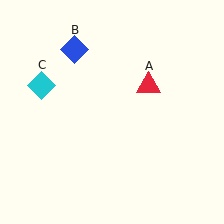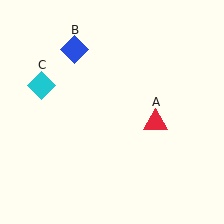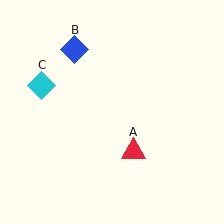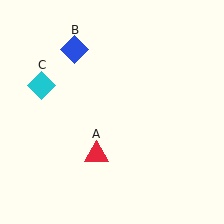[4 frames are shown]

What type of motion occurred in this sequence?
The red triangle (object A) rotated clockwise around the center of the scene.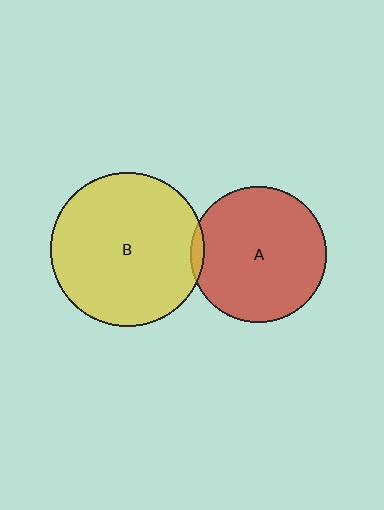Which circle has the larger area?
Circle B (yellow).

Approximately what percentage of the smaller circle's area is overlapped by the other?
Approximately 5%.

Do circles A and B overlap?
Yes.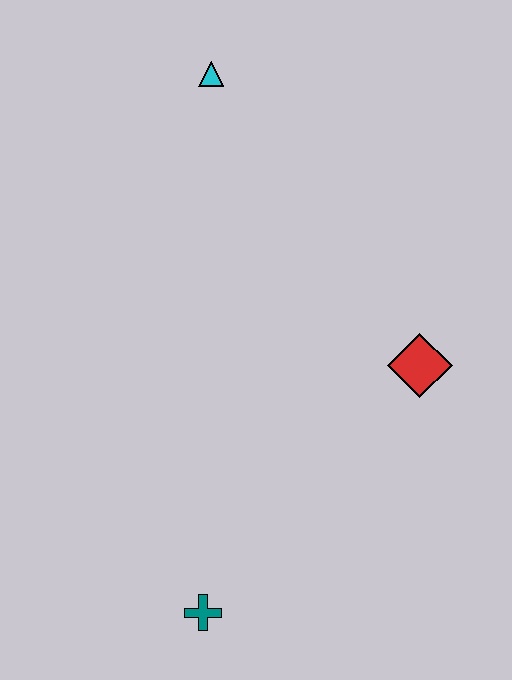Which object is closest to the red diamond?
The teal cross is closest to the red diamond.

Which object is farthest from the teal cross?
The cyan triangle is farthest from the teal cross.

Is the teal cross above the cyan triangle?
No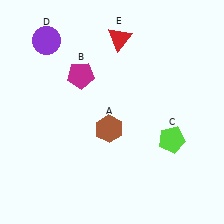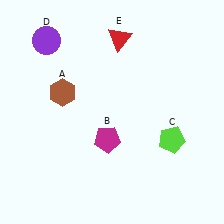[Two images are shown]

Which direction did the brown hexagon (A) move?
The brown hexagon (A) moved left.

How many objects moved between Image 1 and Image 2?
2 objects moved between the two images.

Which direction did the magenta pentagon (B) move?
The magenta pentagon (B) moved down.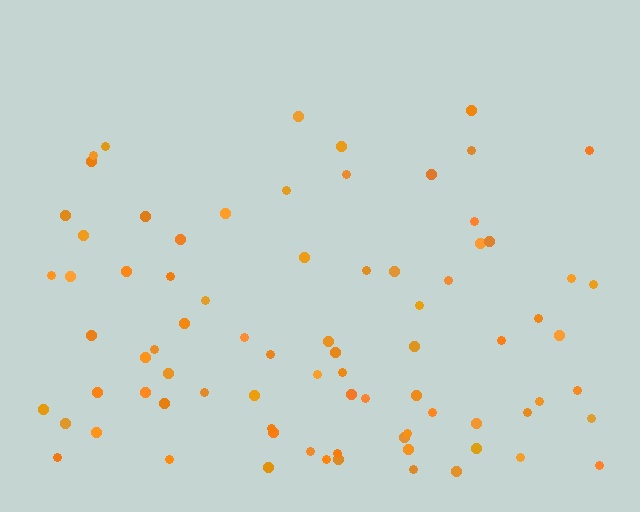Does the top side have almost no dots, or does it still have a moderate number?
Still a moderate number, just noticeably fewer than the bottom.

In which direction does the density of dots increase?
From top to bottom, with the bottom side densest.